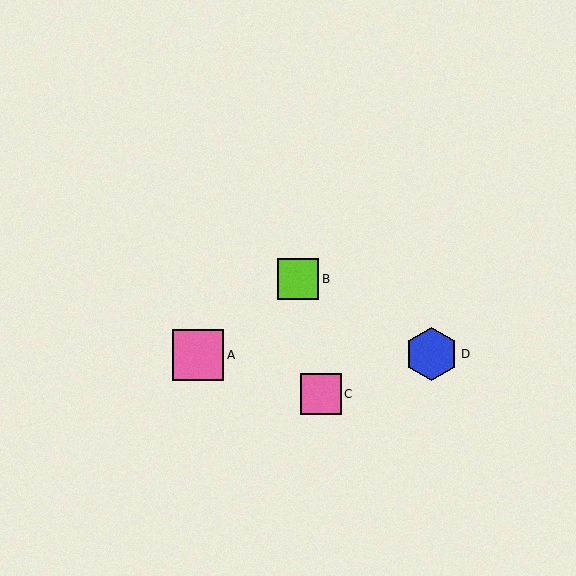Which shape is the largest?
The blue hexagon (labeled D) is the largest.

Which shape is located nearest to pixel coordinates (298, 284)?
The lime square (labeled B) at (298, 279) is nearest to that location.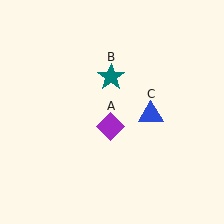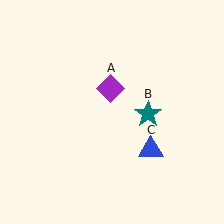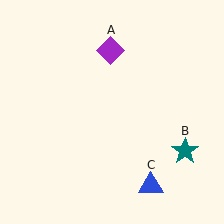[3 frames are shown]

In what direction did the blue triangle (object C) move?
The blue triangle (object C) moved down.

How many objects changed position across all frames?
3 objects changed position: purple diamond (object A), teal star (object B), blue triangle (object C).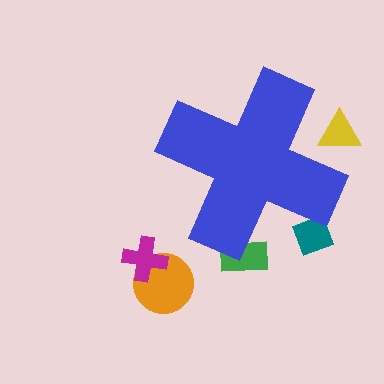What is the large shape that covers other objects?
A blue cross.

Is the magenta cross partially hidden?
No, the magenta cross is fully visible.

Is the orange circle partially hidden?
No, the orange circle is fully visible.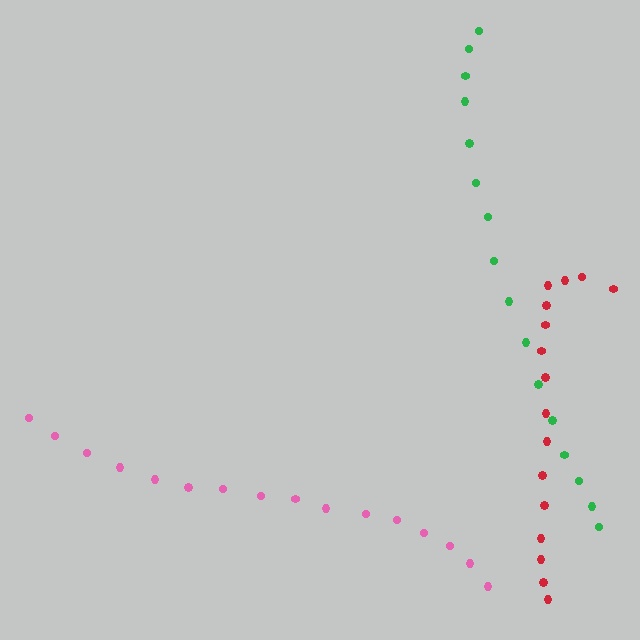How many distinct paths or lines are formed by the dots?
There are 3 distinct paths.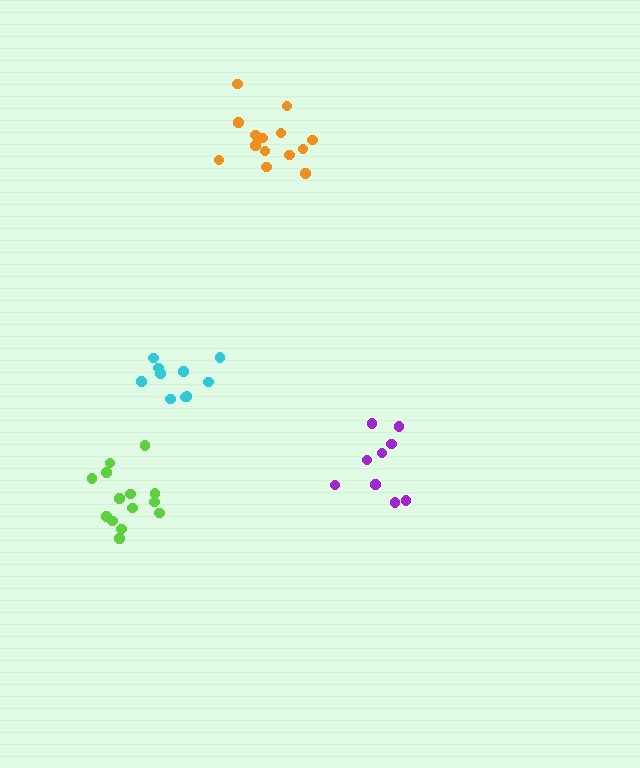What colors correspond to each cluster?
The clusters are colored: cyan, purple, orange, lime.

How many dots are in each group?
Group 1: 10 dots, Group 2: 9 dots, Group 3: 14 dots, Group 4: 14 dots (47 total).